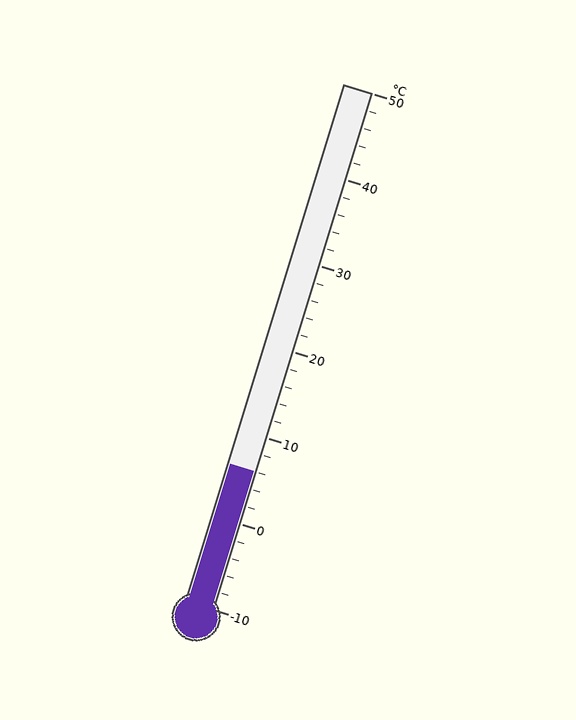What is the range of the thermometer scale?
The thermometer scale ranges from -10°C to 50°C.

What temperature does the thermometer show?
The thermometer shows approximately 6°C.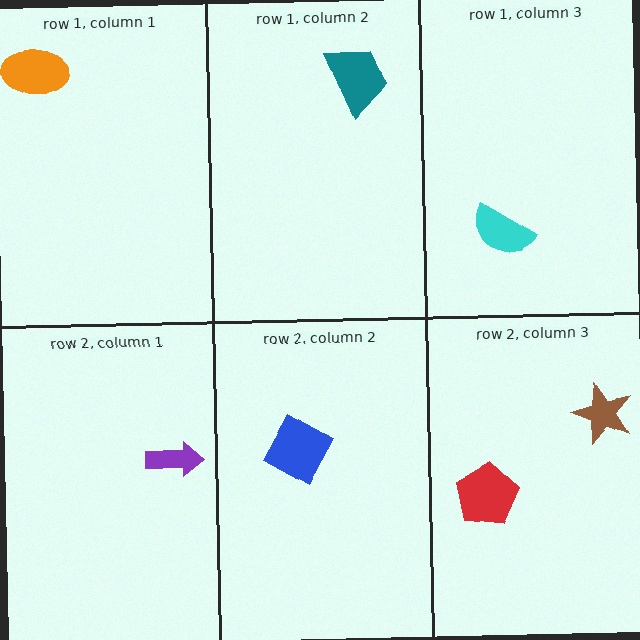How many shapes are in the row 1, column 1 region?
1.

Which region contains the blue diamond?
The row 2, column 2 region.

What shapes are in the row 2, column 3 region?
The red pentagon, the brown star.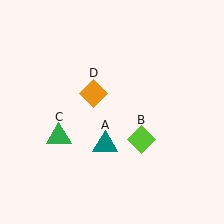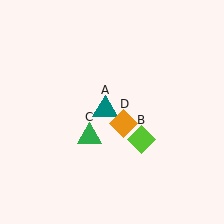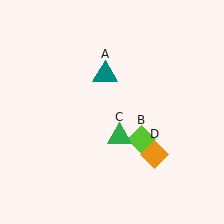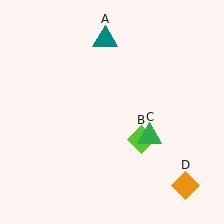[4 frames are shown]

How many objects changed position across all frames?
3 objects changed position: teal triangle (object A), green triangle (object C), orange diamond (object D).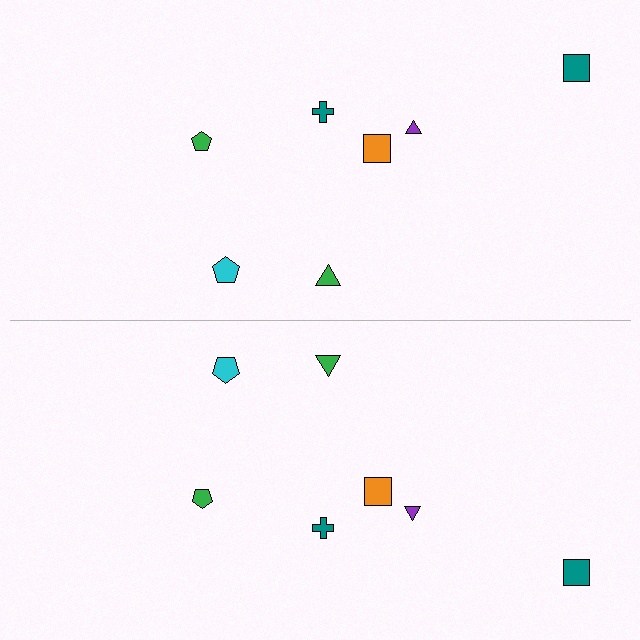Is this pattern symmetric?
Yes, this pattern has bilateral (reflection) symmetry.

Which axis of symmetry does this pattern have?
The pattern has a horizontal axis of symmetry running through the center of the image.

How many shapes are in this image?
There are 14 shapes in this image.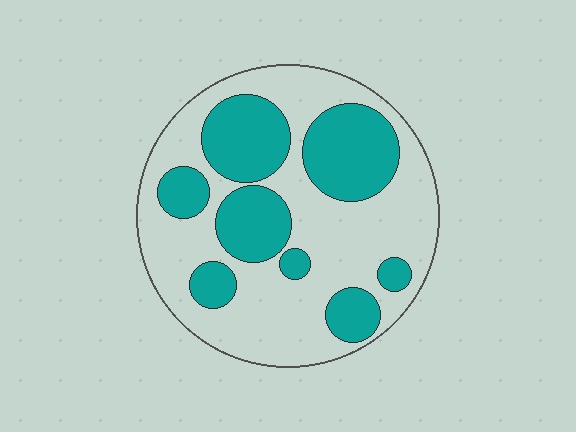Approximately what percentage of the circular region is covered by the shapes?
Approximately 35%.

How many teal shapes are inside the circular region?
8.